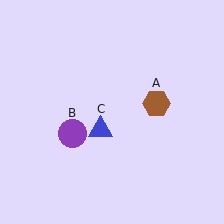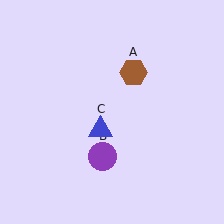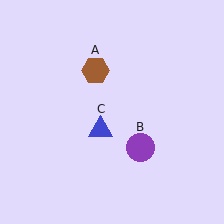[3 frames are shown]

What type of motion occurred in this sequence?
The brown hexagon (object A), purple circle (object B) rotated counterclockwise around the center of the scene.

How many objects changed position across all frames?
2 objects changed position: brown hexagon (object A), purple circle (object B).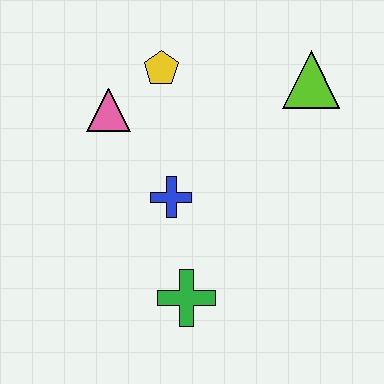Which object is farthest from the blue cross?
The lime triangle is farthest from the blue cross.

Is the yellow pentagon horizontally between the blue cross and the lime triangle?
No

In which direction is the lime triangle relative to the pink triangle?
The lime triangle is to the right of the pink triangle.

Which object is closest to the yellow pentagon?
The pink triangle is closest to the yellow pentagon.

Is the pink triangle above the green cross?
Yes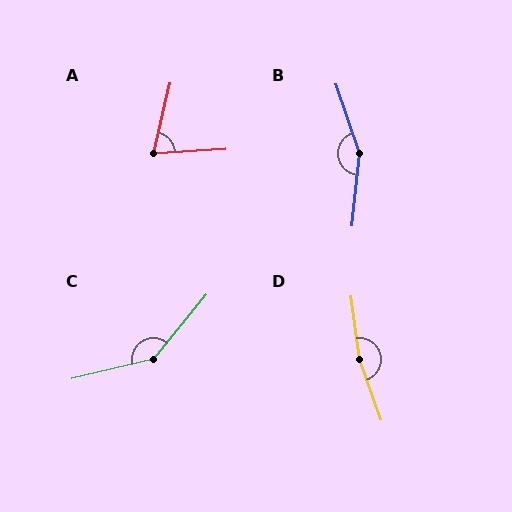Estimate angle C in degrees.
Approximately 143 degrees.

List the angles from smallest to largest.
A (73°), C (143°), B (156°), D (168°).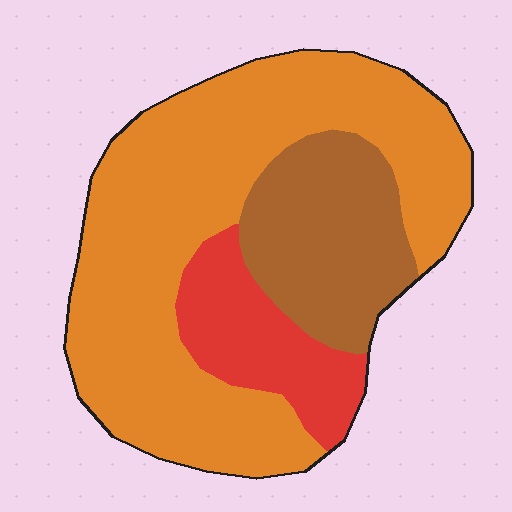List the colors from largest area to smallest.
From largest to smallest: orange, brown, red.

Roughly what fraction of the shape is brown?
Brown takes up about one fifth (1/5) of the shape.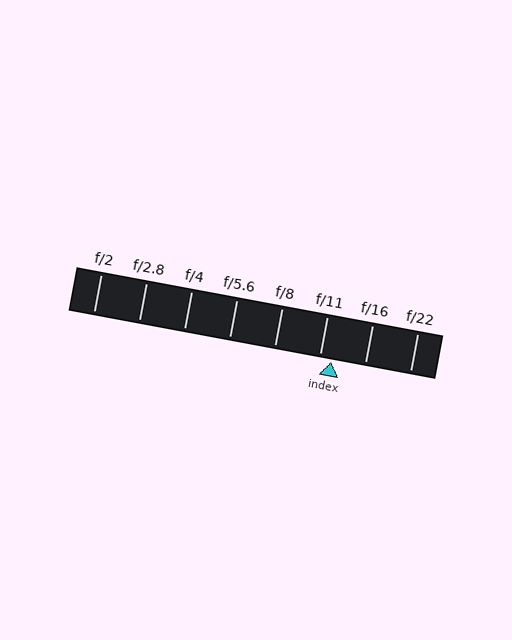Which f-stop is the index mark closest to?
The index mark is closest to f/11.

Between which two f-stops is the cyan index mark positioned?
The index mark is between f/11 and f/16.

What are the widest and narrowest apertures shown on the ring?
The widest aperture shown is f/2 and the narrowest is f/22.